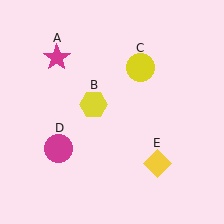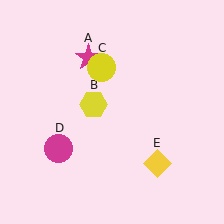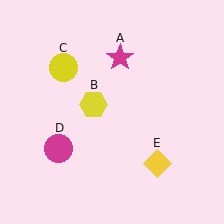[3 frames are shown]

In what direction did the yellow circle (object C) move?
The yellow circle (object C) moved left.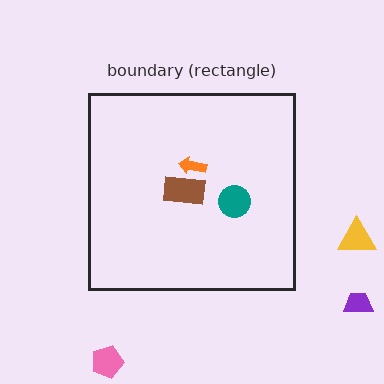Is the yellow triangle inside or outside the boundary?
Outside.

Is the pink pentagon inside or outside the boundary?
Outside.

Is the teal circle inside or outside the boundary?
Inside.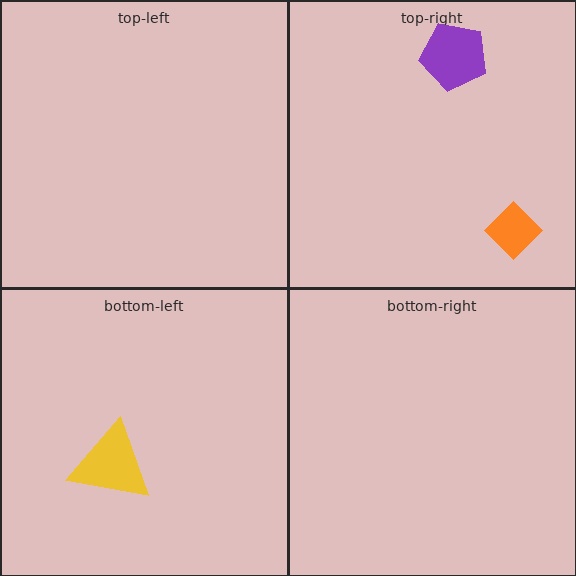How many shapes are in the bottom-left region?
1.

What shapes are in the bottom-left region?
The yellow triangle.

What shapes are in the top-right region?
The orange diamond, the purple pentagon.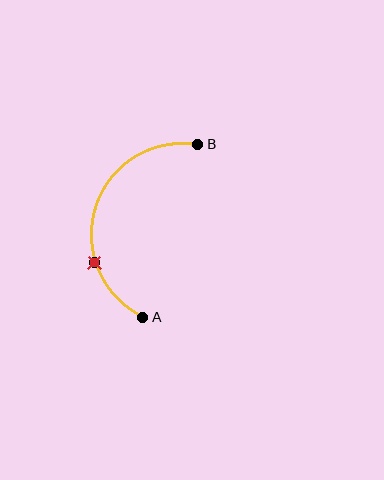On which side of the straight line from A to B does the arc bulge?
The arc bulges to the left of the straight line connecting A and B.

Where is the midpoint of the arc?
The arc midpoint is the point on the curve farthest from the straight line joining A and B. It sits to the left of that line.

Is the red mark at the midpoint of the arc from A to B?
No. The red mark lies on the arc but is closer to endpoint A. The arc midpoint would be at the point on the curve equidistant along the arc from both A and B.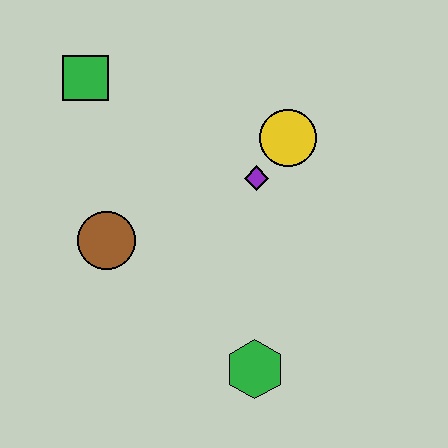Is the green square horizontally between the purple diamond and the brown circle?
No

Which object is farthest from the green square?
The green hexagon is farthest from the green square.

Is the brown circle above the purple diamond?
No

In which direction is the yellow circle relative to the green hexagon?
The yellow circle is above the green hexagon.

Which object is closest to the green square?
The brown circle is closest to the green square.